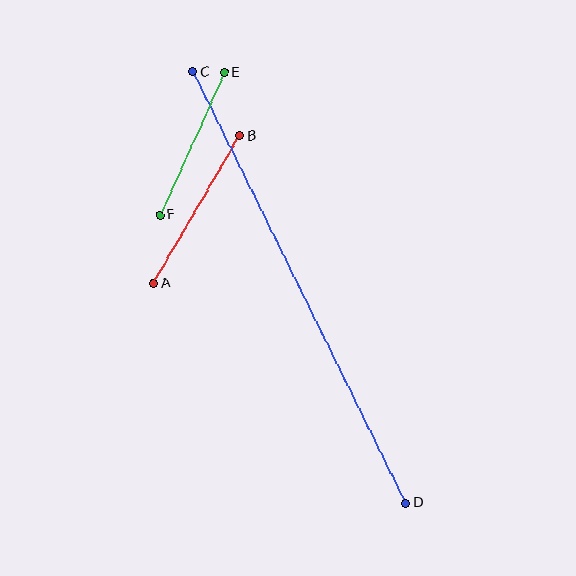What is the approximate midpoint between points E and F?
The midpoint is at approximately (192, 144) pixels.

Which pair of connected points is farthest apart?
Points C and D are farthest apart.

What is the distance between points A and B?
The distance is approximately 171 pixels.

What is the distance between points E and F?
The distance is approximately 156 pixels.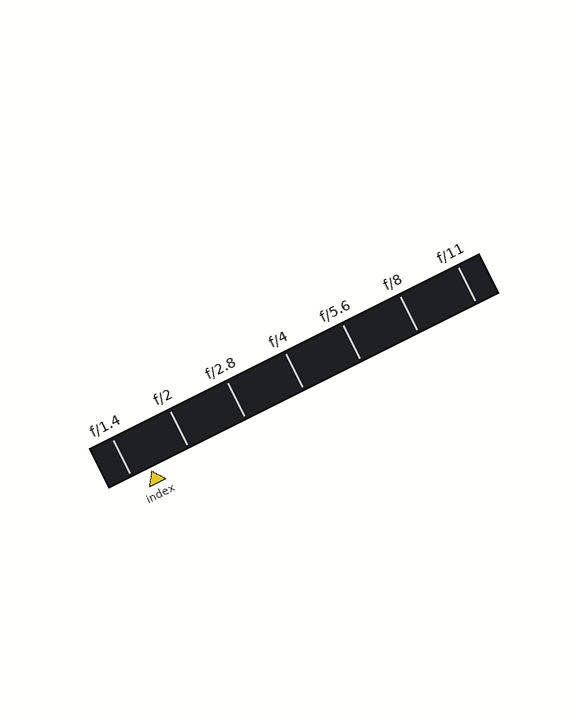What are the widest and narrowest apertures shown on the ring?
The widest aperture shown is f/1.4 and the narrowest is f/11.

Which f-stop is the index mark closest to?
The index mark is closest to f/1.4.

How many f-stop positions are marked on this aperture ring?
There are 7 f-stop positions marked.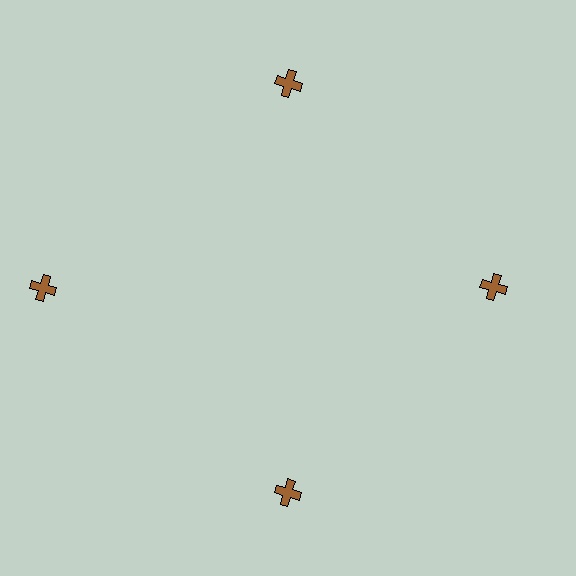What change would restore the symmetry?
The symmetry would be restored by moving it inward, back onto the ring so that all 4 crosses sit at equal angles and equal distance from the center.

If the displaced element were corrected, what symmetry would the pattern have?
It would have 4-fold rotational symmetry — the pattern would map onto itself every 90 degrees.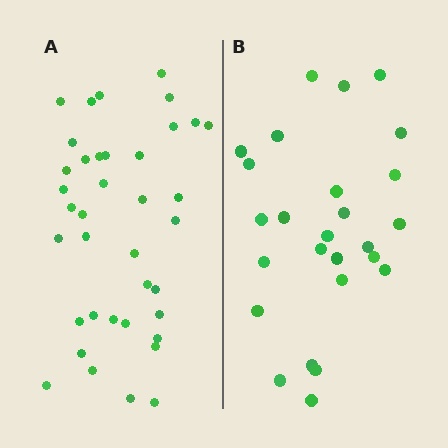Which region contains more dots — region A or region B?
Region A (the left region) has more dots.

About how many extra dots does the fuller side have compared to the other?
Region A has roughly 12 or so more dots than region B.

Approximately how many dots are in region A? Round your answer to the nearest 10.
About 40 dots. (The exact count is 38, which rounds to 40.)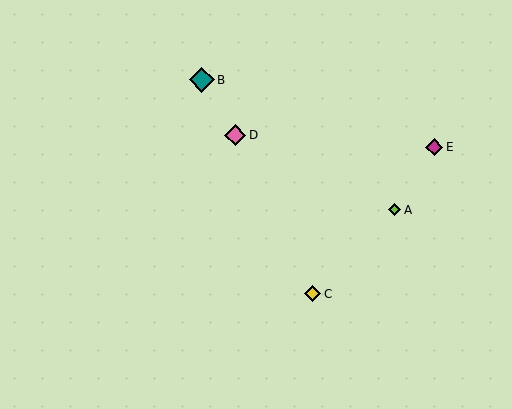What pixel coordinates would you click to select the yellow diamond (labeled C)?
Click at (313, 294) to select the yellow diamond C.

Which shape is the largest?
The teal diamond (labeled B) is the largest.